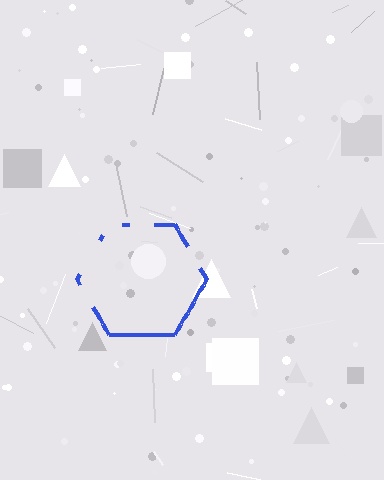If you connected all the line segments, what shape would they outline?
They would outline a hexagon.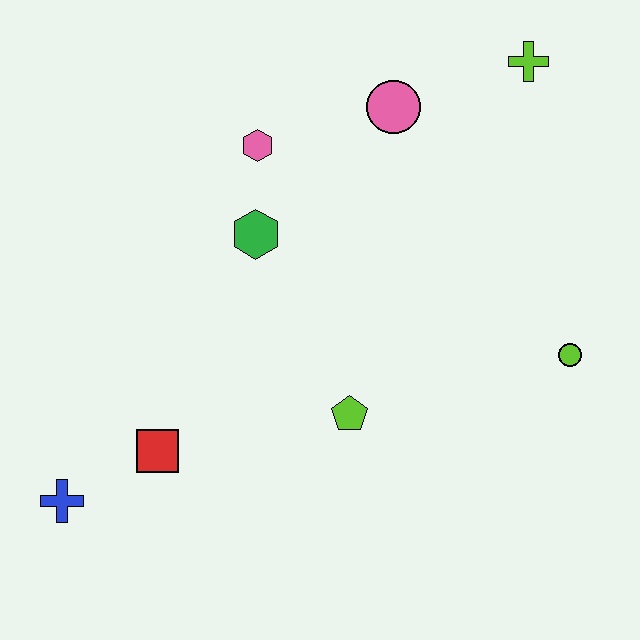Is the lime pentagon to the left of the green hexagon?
No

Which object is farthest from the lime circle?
The blue cross is farthest from the lime circle.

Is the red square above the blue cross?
Yes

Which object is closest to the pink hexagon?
The green hexagon is closest to the pink hexagon.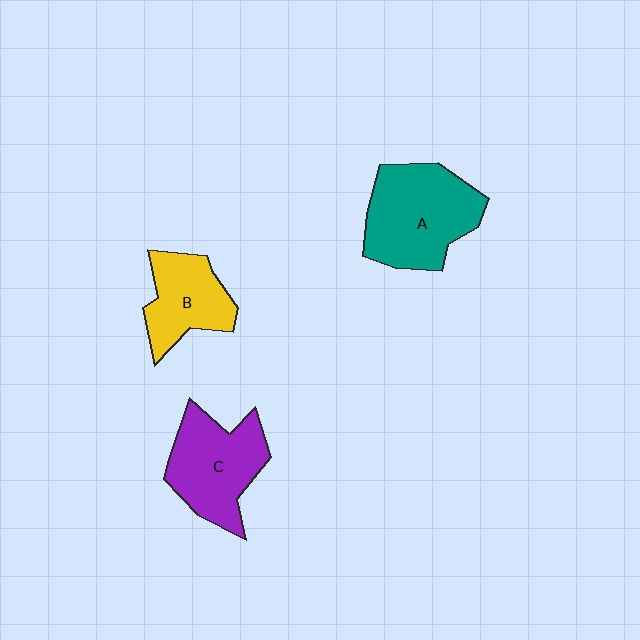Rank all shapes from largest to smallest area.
From largest to smallest: A (teal), C (purple), B (yellow).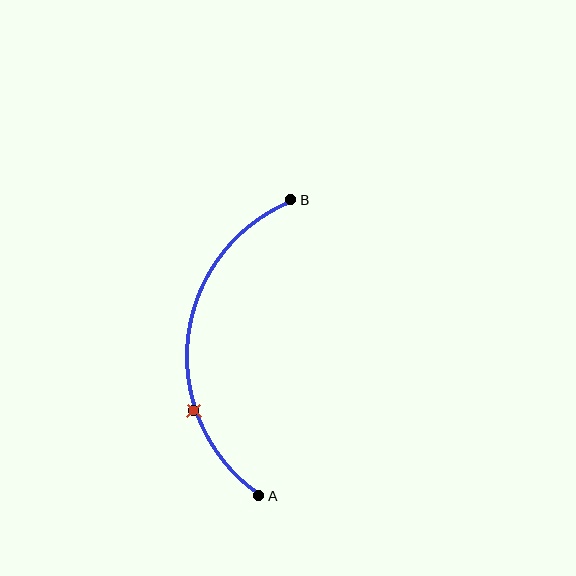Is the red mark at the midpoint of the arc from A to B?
No. The red mark lies on the arc but is closer to endpoint A. The arc midpoint would be at the point on the curve equidistant along the arc from both A and B.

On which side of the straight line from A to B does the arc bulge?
The arc bulges to the left of the straight line connecting A and B.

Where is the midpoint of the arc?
The arc midpoint is the point on the curve farthest from the straight line joining A and B. It sits to the left of that line.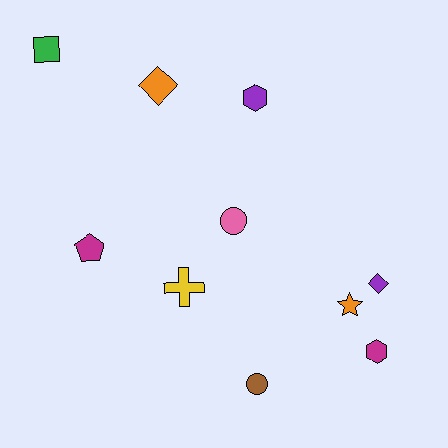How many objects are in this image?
There are 10 objects.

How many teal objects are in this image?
There are no teal objects.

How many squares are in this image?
There is 1 square.